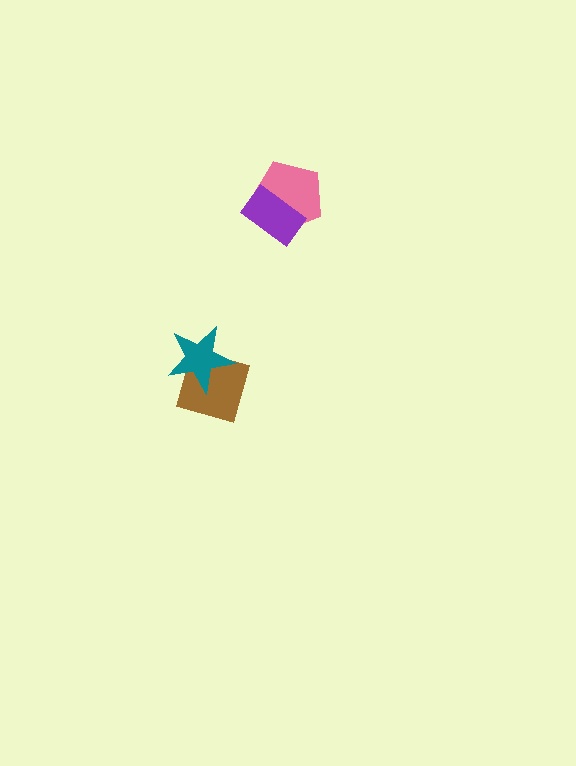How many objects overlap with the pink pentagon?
1 object overlaps with the pink pentagon.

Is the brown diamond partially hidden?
Yes, it is partially covered by another shape.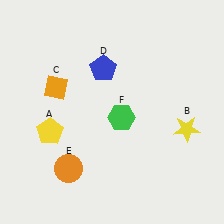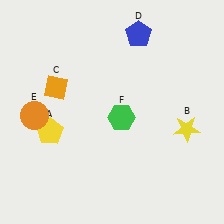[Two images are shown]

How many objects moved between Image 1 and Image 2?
2 objects moved between the two images.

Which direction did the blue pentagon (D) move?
The blue pentagon (D) moved right.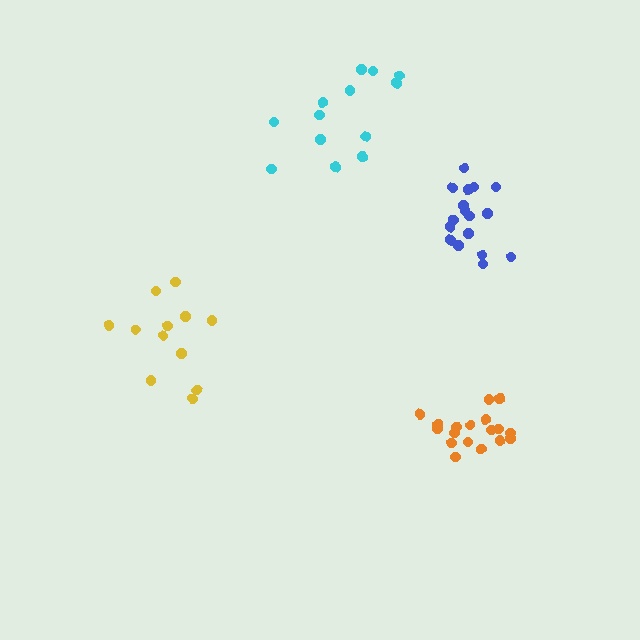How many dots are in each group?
Group 1: 17 dots, Group 2: 13 dots, Group 3: 12 dots, Group 4: 18 dots (60 total).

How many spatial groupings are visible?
There are 4 spatial groupings.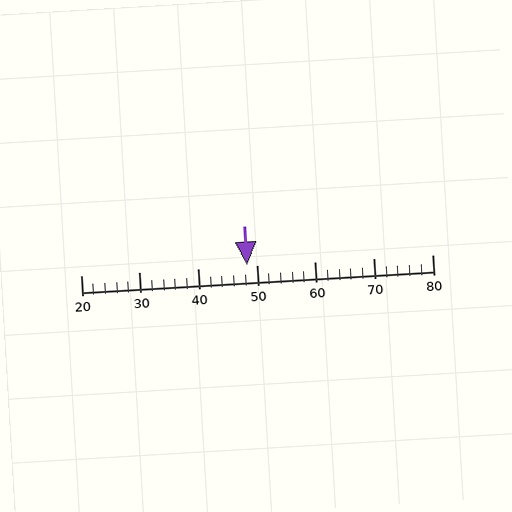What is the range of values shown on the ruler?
The ruler shows values from 20 to 80.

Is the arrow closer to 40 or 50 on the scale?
The arrow is closer to 50.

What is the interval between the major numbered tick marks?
The major tick marks are spaced 10 units apart.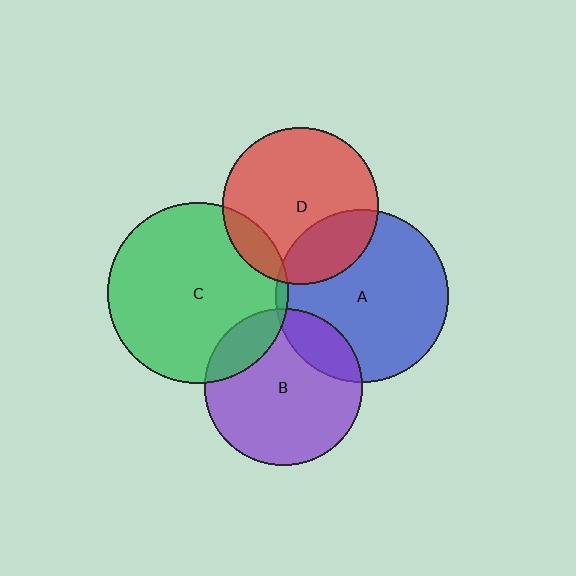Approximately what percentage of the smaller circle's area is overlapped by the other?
Approximately 5%.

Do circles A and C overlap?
Yes.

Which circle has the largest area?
Circle C (green).